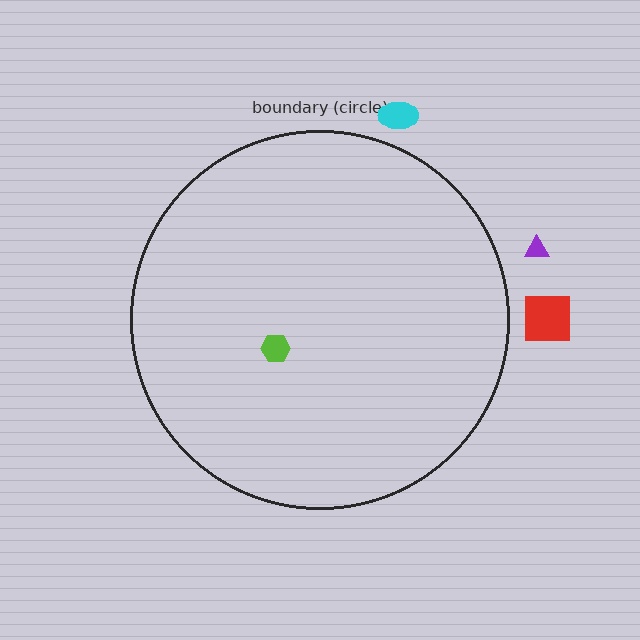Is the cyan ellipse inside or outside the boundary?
Outside.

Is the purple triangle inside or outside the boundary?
Outside.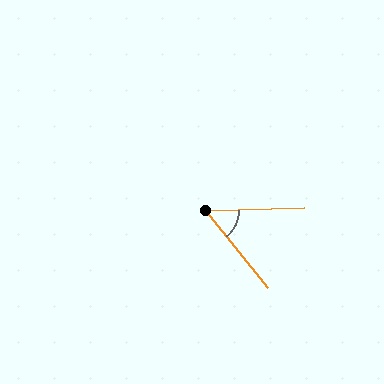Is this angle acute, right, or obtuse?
It is acute.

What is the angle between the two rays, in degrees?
Approximately 53 degrees.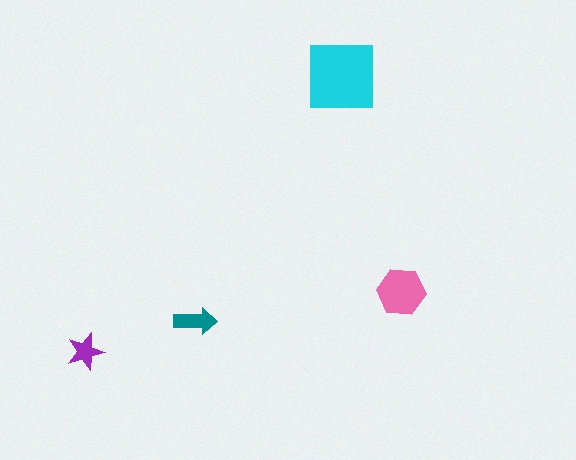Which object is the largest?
The cyan square.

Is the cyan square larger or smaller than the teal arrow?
Larger.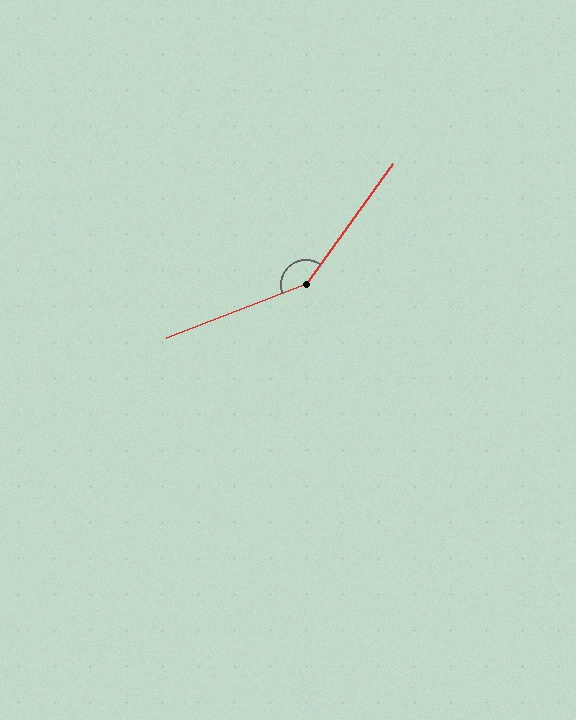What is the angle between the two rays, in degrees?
Approximately 146 degrees.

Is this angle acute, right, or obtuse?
It is obtuse.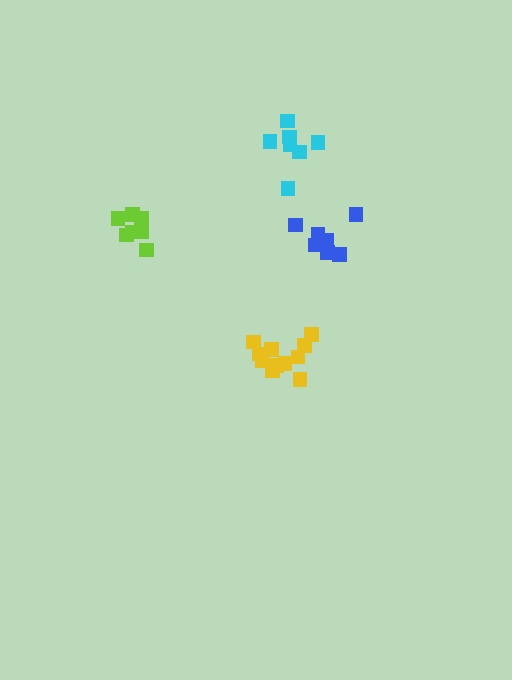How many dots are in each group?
Group 1: 9 dots, Group 2: 11 dots, Group 3: 7 dots, Group 4: 7 dots (34 total).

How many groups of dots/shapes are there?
There are 4 groups.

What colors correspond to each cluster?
The clusters are colored: blue, yellow, lime, cyan.